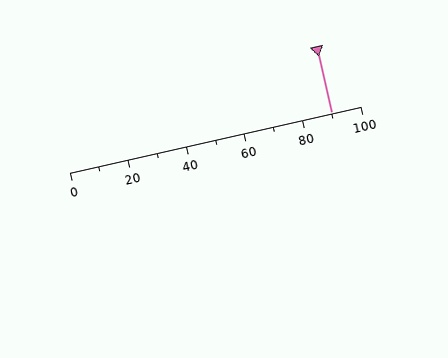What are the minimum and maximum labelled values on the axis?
The axis runs from 0 to 100.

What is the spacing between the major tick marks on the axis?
The major ticks are spaced 20 apart.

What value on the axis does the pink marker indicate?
The marker indicates approximately 90.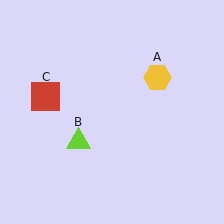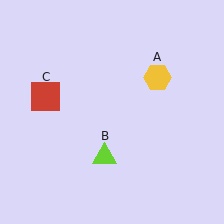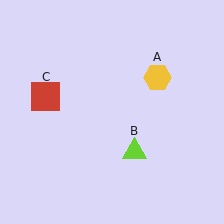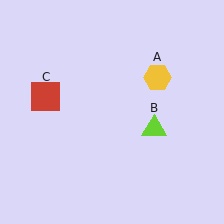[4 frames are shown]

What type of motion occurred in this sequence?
The lime triangle (object B) rotated counterclockwise around the center of the scene.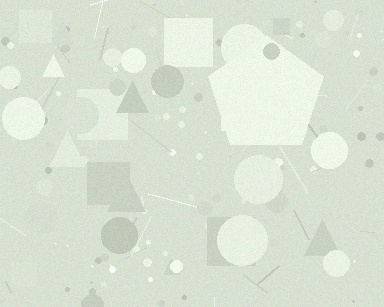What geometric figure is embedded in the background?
A pentagon is embedded in the background.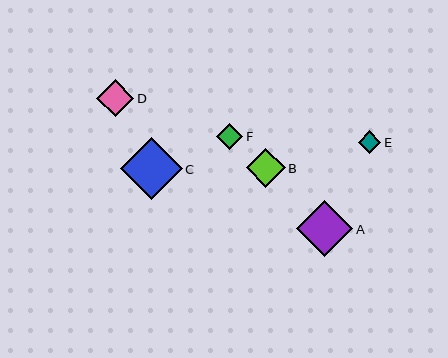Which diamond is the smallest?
Diamond E is the smallest with a size of approximately 22 pixels.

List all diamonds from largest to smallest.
From largest to smallest: C, A, B, D, F, E.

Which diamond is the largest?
Diamond C is the largest with a size of approximately 62 pixels.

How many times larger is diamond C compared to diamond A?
Diamond C is approximately 1.1 times the size of diamond A.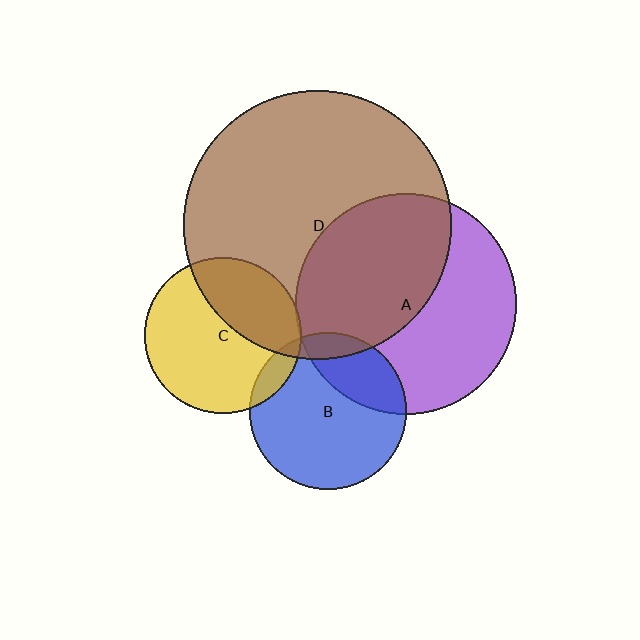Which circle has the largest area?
Circle D (brown).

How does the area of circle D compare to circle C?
Approximately 2.9 times.